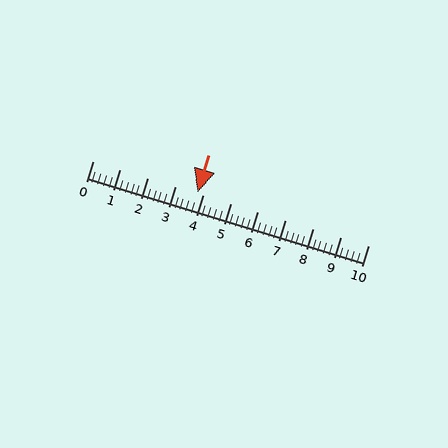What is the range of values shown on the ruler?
The ruler shows values from 0 to 10.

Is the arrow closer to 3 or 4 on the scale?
The arrow is closer to 4.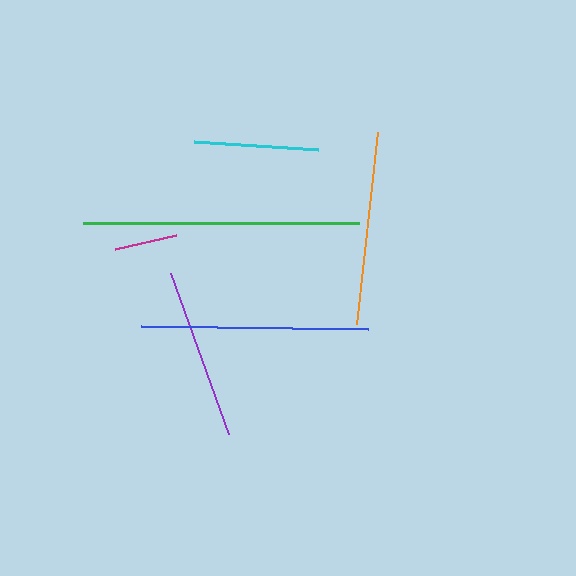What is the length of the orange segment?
The orange segment is approximately 193 pixels long.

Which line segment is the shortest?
The magenta line is the shortest at approximately 63 pixels.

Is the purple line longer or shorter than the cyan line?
The purple line is longer than the cyan line.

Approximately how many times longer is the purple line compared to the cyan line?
The purple line is approximately 1.4 times the length of the cyan line.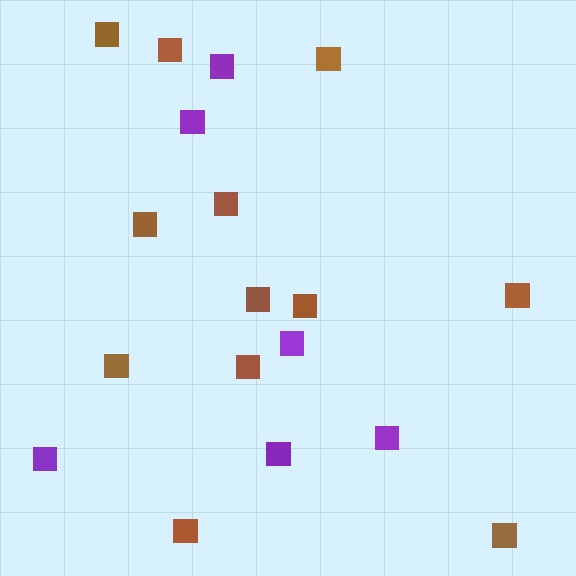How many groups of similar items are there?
There are 2 groups: one group of brown squares (12) and one group of purple squares (6).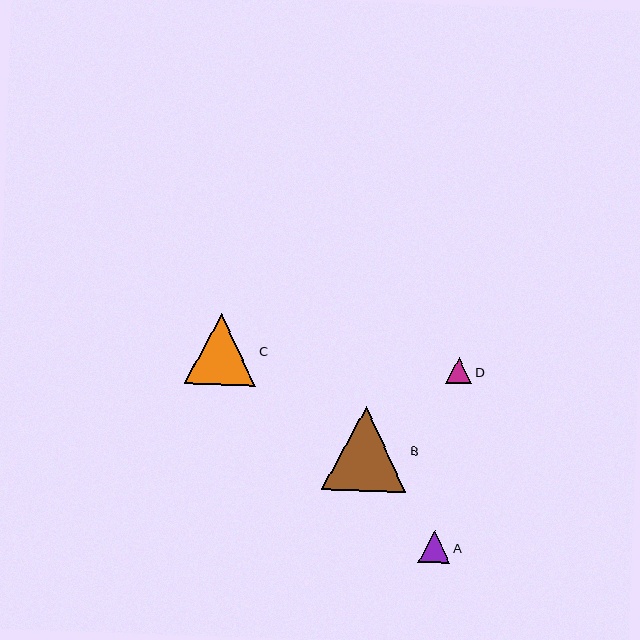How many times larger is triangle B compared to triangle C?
Triangle B is approximately 1.2 times the size of triangle C.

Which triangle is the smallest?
Triangle D is the smallest with a size of approximately 26 pixels.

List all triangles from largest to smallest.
From largest to smallest: B, C, A, D.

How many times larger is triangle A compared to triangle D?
Triangle A is approximately 1.2 times the size of triangle D.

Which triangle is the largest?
Triangle B is the largest with a size of approximately 84 pixels.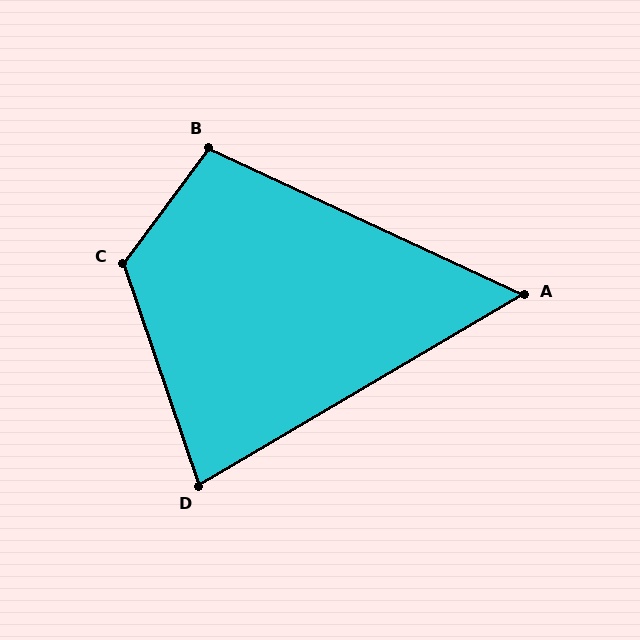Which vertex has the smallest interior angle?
A, at approximately 55 degrees.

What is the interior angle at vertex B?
Approximately 102 degrees (obtuse).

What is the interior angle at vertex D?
Approximately 78 degrees (acute).